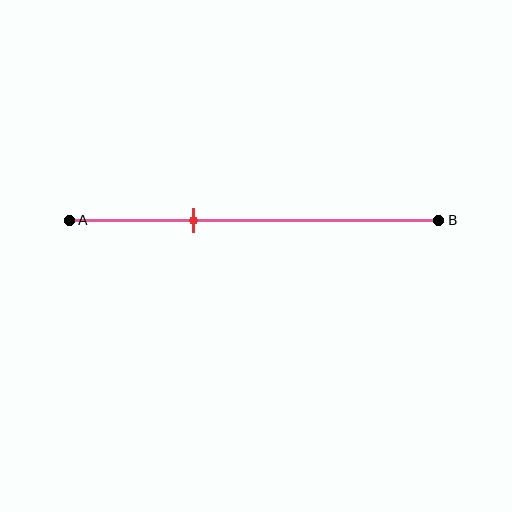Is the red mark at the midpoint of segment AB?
No, the mark is at about 35% from A, not at the 50% midpoint.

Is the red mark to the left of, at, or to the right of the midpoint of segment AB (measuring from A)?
The red mark is to the left of the midpoint of segment AB.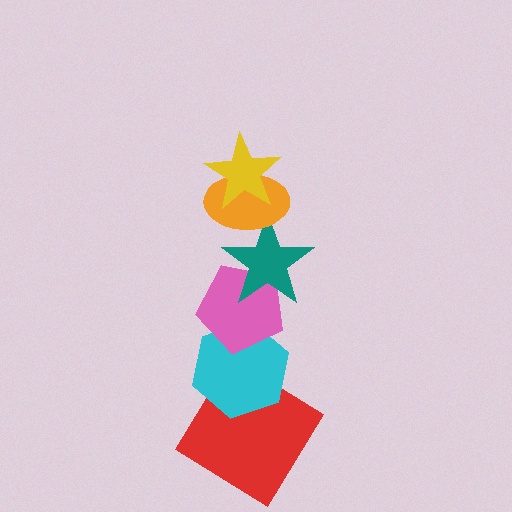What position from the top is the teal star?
The teal star is 3rd from the top.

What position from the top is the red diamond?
The red diamond is 6th from the top.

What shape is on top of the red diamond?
The cyan hexagon is on top of the red diamond.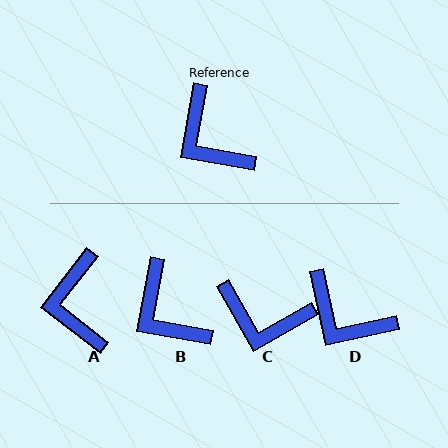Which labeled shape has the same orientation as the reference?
B.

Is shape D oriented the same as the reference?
No, it is off by about 22 degrees.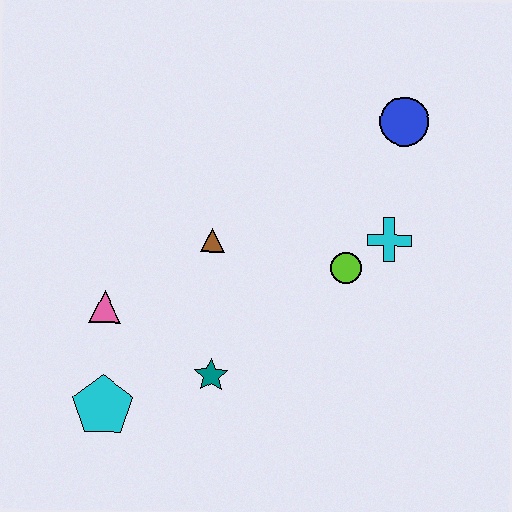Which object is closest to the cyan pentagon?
The pink triangle is closest to the cyan pentagon.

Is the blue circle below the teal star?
No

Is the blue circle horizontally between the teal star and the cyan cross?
No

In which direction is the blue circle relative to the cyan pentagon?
The blue circle is to the right of the cyan pentagon.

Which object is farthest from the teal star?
The blue circle is farthest from the teal star.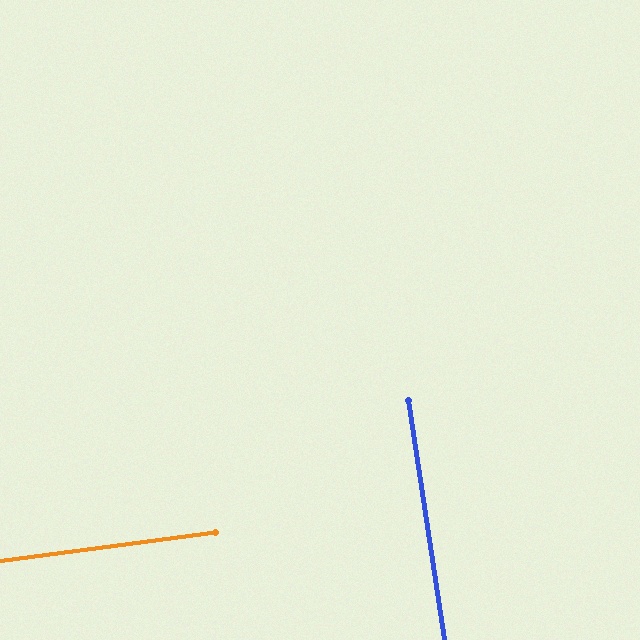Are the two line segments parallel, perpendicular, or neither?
Perpendicular — they meet at approximately 89°.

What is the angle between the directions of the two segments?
Approximately 89 degrees.